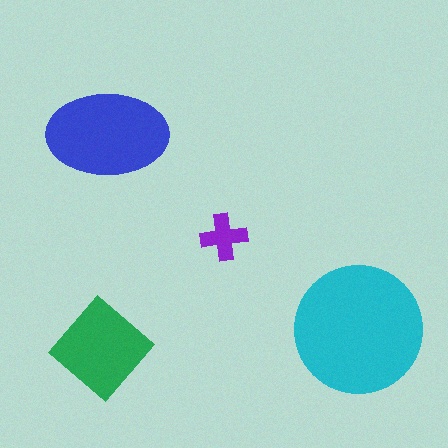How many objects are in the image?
There are 4 objects in the image.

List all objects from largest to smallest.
The cyan circle, the blue ellipse, the green diamond, the purple cross.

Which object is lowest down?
The green diamond is bottommost.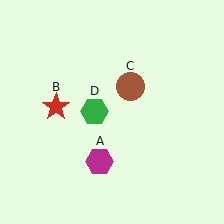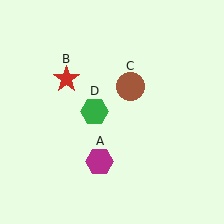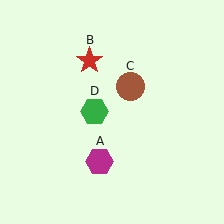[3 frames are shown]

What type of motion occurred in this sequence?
The red star (object B) rotated clockwise around the center of the scene.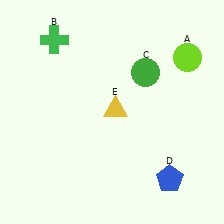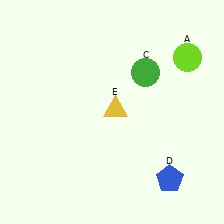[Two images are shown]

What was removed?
The green cross (B) was removed in Image 2.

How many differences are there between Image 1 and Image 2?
There is 1 difference between the two images.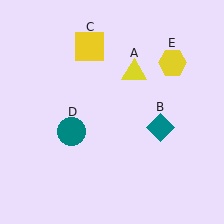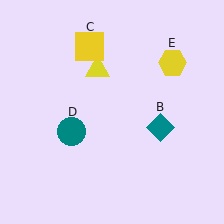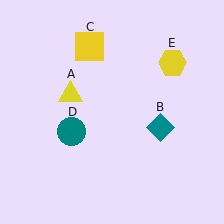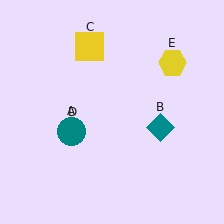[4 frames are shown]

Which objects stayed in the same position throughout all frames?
Teal diamond (object B) and yellow square (object C) and teal circle (object D) and yellow hexagon (object E) remained stationary.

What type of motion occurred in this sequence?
The yellow triangle (object A) rotated counterclockwise around the center of the scene.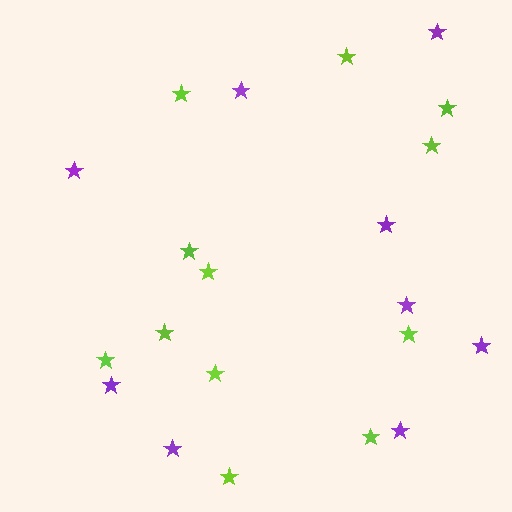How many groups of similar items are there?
There are 2 groups: one group of lime stars (12) and one group of purple stars (9).